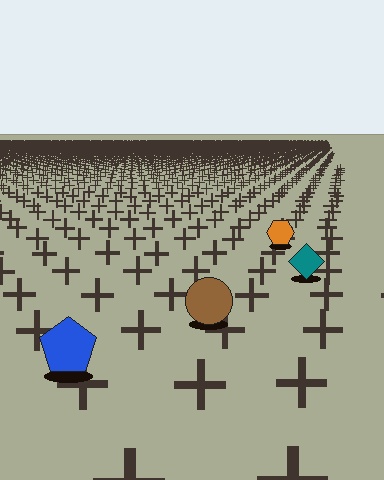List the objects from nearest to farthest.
From nearest to farthest: the blue pentagon, the brown circle, the teal diamond, the orange hexagon.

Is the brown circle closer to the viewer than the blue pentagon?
No. The blue pentagon is closer — you can tell from the texture gradient: the ground texture is coarser near it.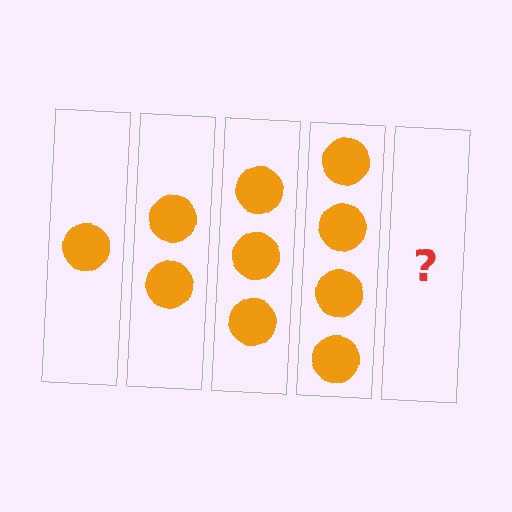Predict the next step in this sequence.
The next step is 5 circles.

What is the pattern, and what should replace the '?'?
The pattern is that each step adds one more circle. The '?' should be 5 circles.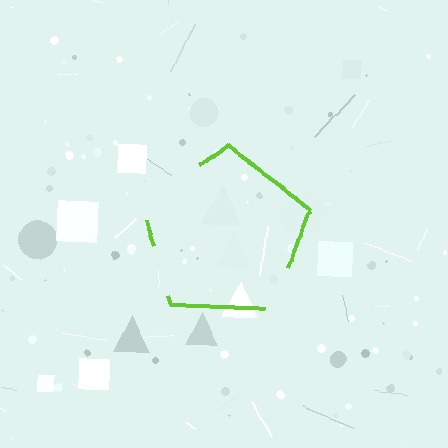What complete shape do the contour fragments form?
The contour fragments form a pentagon.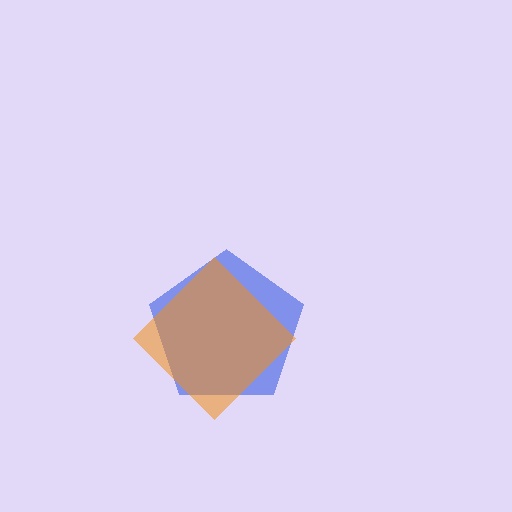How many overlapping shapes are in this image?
There are 2 overlapping shapes in the image.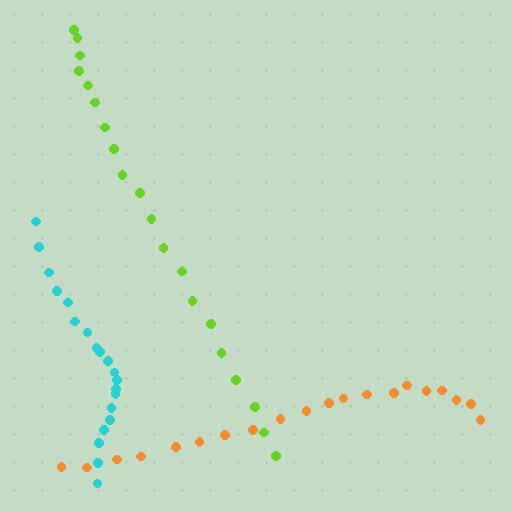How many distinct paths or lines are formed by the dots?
There are 3 distinct paths.